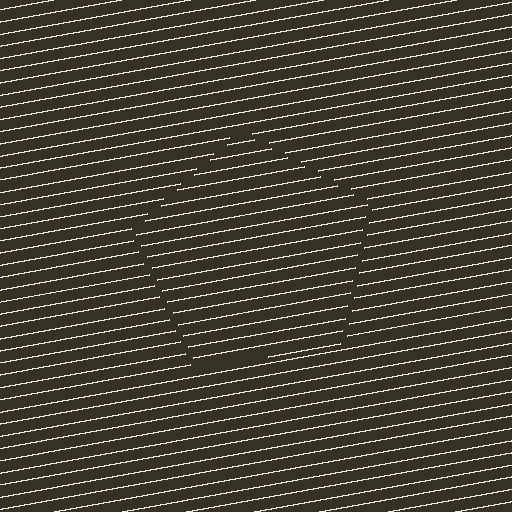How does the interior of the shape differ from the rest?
The interior of the shape contains the same grating, shifted by half a period — the contour is defined by the phase discontinuity where line-ends from the inner and outer gratings abut.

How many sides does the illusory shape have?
5 sides — the line-ends trace a pentagon.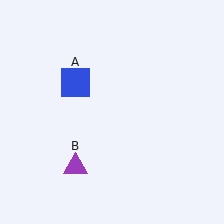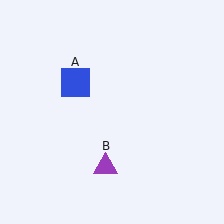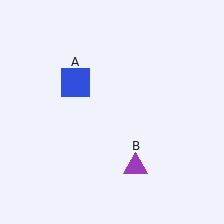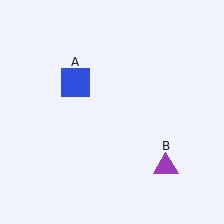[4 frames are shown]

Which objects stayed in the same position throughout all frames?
Blue square (object A) remained stationary.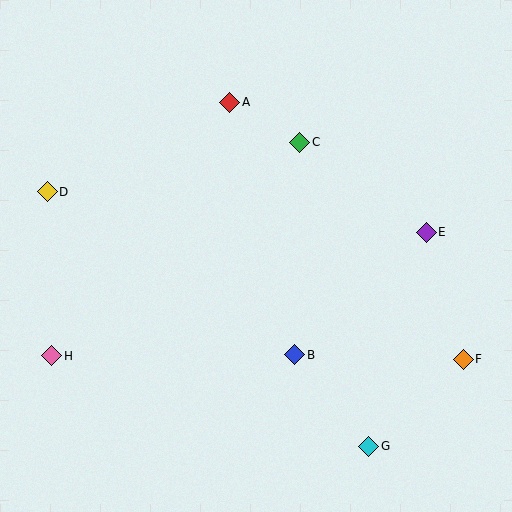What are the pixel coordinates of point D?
Point D is at (47, 192).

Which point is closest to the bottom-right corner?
Point G is closest to the bottom-right corner.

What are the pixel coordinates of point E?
Point E is at (426, 232).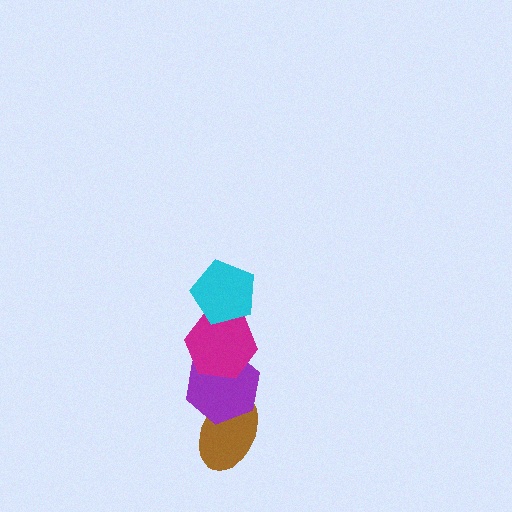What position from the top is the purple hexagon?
The purple hexagon is 3rd from the top.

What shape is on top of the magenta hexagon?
The cyan pentagon is on top of the magenta hexagon.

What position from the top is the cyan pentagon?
The cyan pentagon is 1st from the top.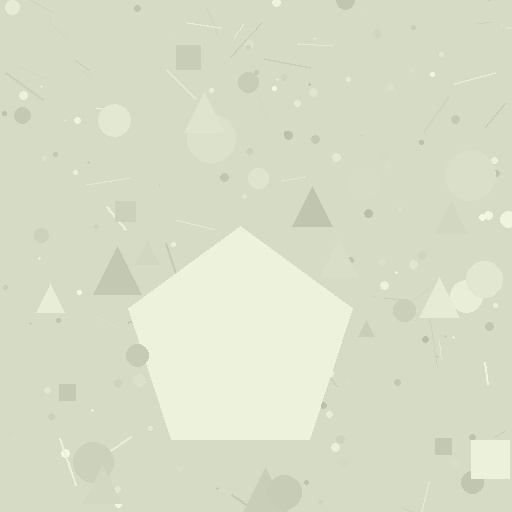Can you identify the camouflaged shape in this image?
The camouflaged shape is a pentagon.